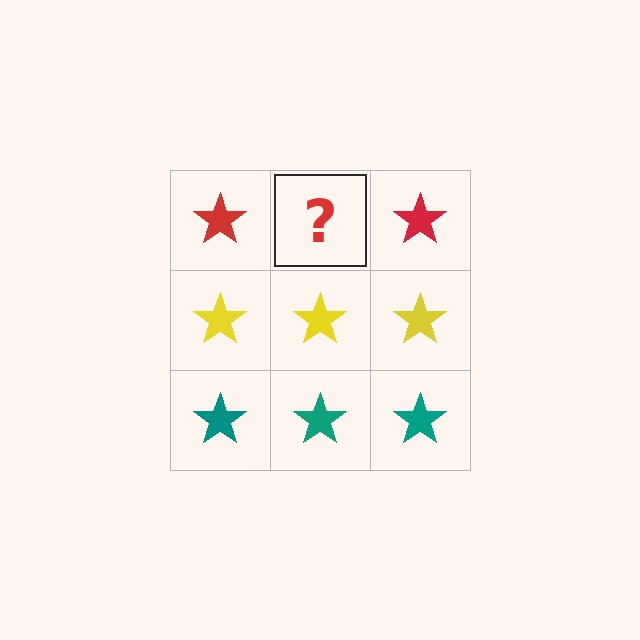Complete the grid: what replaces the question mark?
The question mark should be replaced with a red star.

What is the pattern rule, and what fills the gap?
The rule is that each row has a consistent color. The gap should be filled with a red star.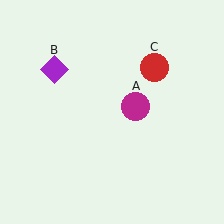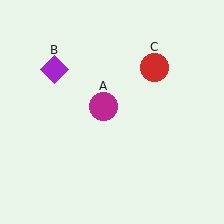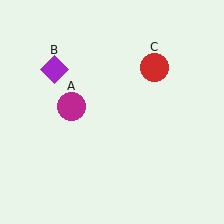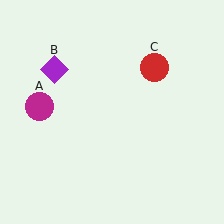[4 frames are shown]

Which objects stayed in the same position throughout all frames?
Purple diamond (object B) and red circle (object C) remained stationary.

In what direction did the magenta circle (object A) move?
The magenta circle (object A) moved left.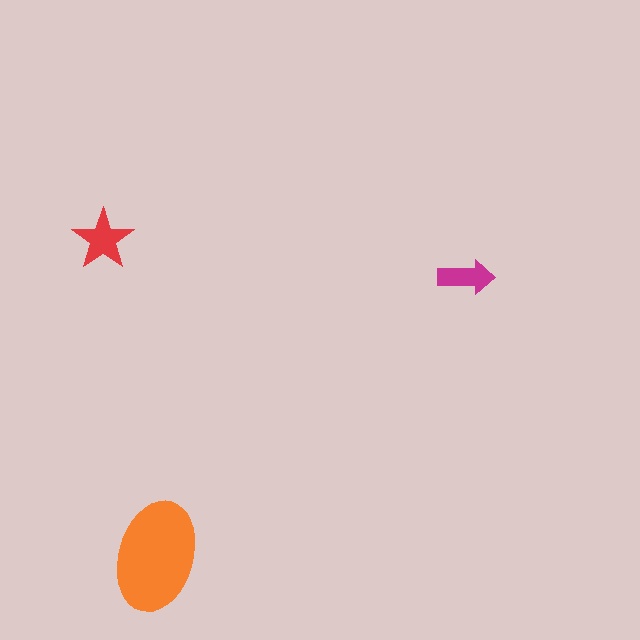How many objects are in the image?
There are 3 objects in the image.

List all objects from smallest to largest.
The magenta arrow, the red star, the orange ellipse.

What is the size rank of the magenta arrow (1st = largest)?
3rd.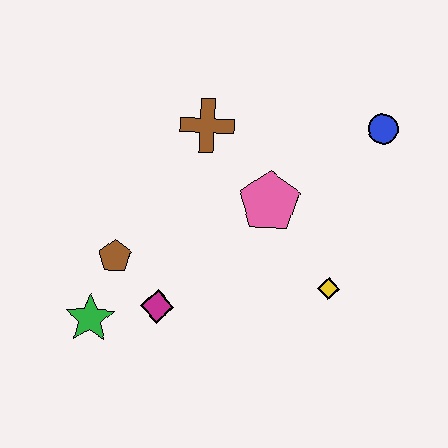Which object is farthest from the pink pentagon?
The green star is farthest from the pink pentagon.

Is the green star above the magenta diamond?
No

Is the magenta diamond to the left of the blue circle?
Yes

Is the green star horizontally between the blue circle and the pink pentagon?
No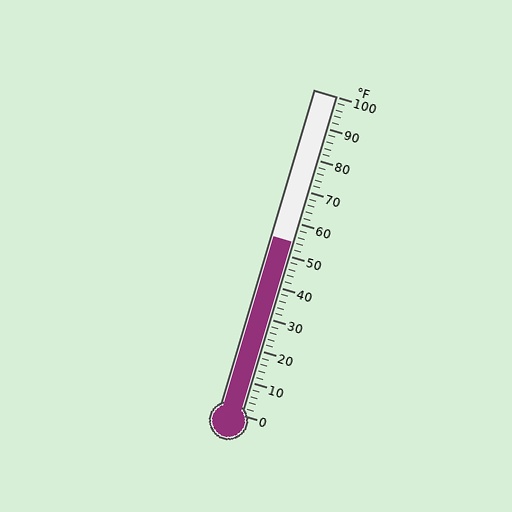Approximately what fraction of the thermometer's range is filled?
The thermometer is filled to approximately 55% of its range.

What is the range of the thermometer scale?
The thermometer scale ranges from 0°F to 100°F.